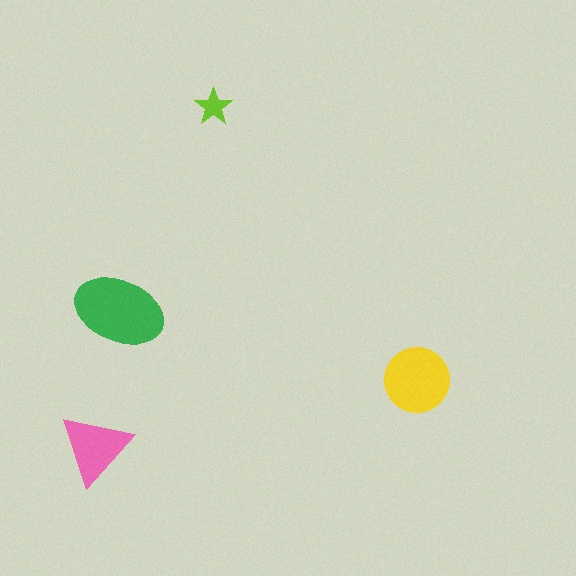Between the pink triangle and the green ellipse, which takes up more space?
The green ellipse.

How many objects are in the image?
There are 4 objects in the image.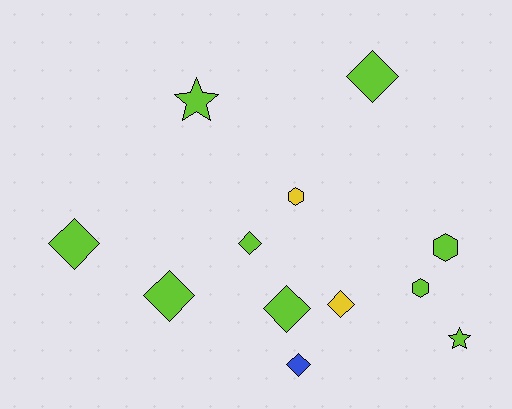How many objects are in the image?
There are 12 objects.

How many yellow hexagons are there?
There is 1 yellow hexagon.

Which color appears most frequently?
Lime, with 9 objects.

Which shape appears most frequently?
Diamond, with 7 objects.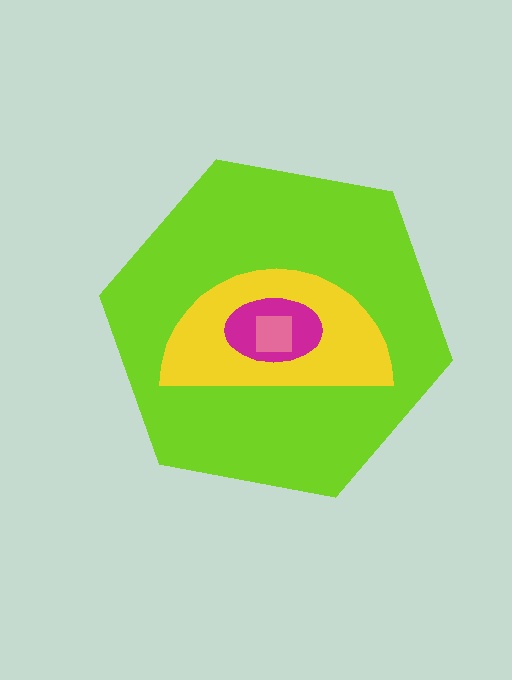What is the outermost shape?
The lime hexagon.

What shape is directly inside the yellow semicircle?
The magenta ellipse.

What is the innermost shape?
The pink square.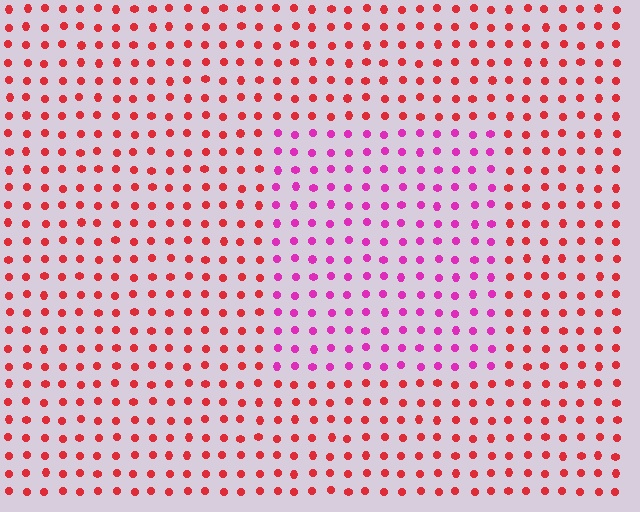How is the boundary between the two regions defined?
The boundary is defined purely by a slight shift in hue (about 44 degrees). Spacing, size, and orientation are identical on both sides.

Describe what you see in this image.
The image is filled with small red elements in a uniform arrangement. A rectangle-shaped region is visible where the elements are tinted to a slightly different hue, forming a subtle color boundary.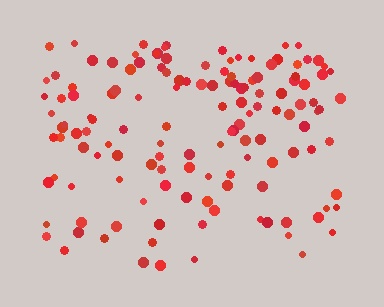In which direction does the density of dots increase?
From bottom to top, with the top side densest.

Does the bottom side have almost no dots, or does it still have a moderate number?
Still a moderate number, just noticeably fewer than the top.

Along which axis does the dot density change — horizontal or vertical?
Vertical.